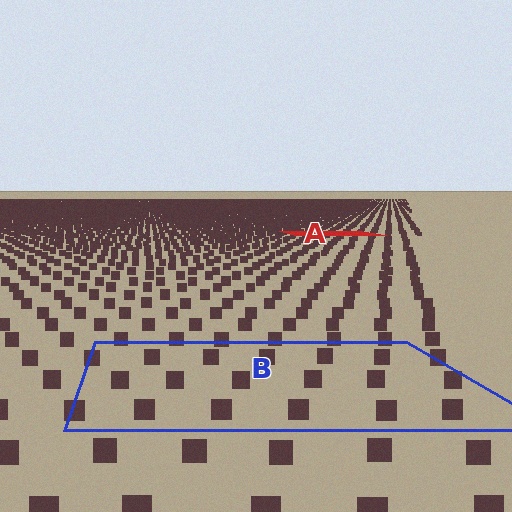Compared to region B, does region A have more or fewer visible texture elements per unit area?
Region A has more texture elements per unit area — they are packed more densely because it is farther away.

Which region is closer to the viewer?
Region B is closer. The texture elements there are larger and more spread out.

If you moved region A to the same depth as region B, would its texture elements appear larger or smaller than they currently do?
They would appear larger. At a closer depth, the same texture elements are projected at a bigger on-screen size.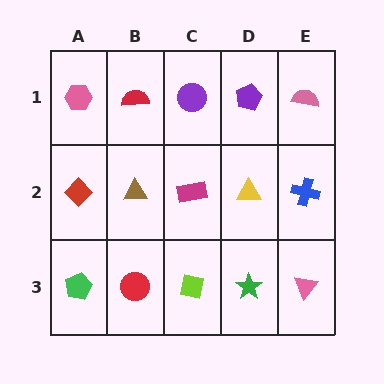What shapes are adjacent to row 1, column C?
A magenta rectangle (row 2, column C), a red semicircle (row 1, column B), a purple pentagon (row 1, column D).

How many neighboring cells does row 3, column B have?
3.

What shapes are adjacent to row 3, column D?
A yellow triangle (row 2, column D), a lime square (row 3, column C), a pink triangle (row 3, column E).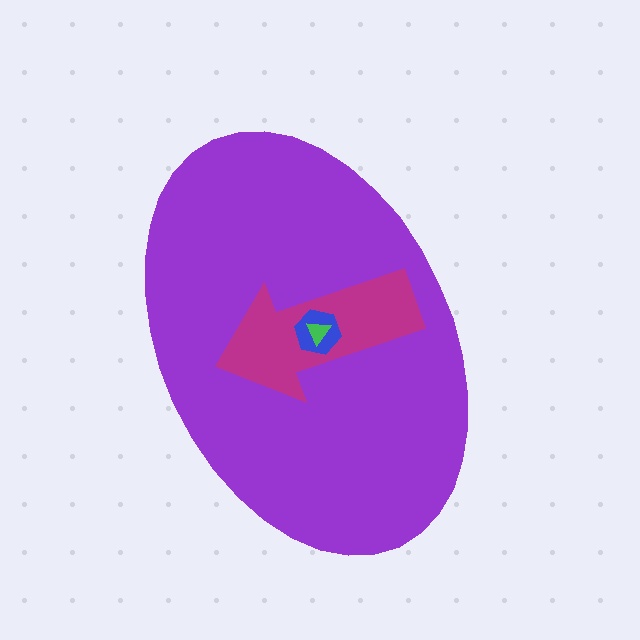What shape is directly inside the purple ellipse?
The magenta arrow.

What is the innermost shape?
The green triangle.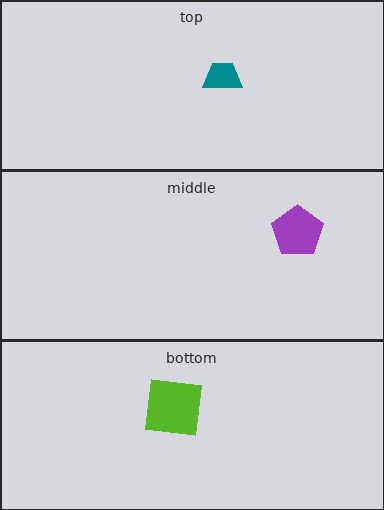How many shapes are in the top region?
1.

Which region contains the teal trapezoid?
The top region.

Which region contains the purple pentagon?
The middle region.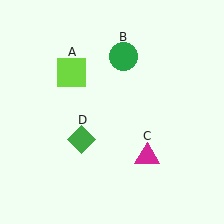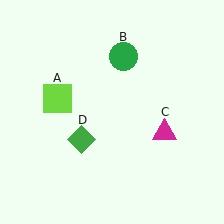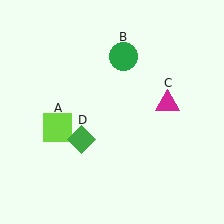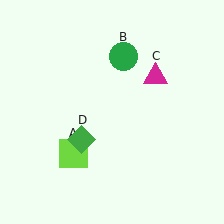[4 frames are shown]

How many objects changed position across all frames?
2 objects changed position: lime square (object A), magenta triangle (object C).